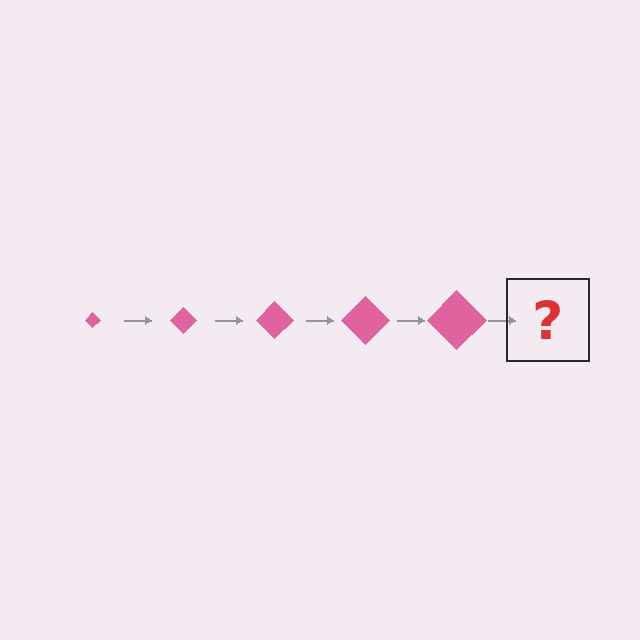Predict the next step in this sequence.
The next step is a pink diamond, larger than the previous one.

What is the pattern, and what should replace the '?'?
The pattern is that the diamond gets progressively larger each step. The '?' should be a pink diamond, larger than the previous one.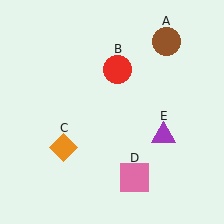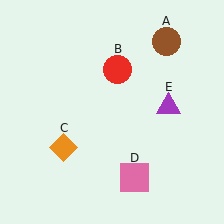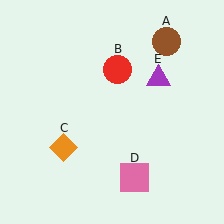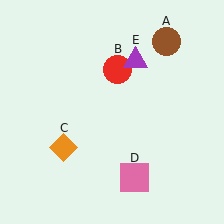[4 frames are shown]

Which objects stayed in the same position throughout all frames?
Brown circle (object A) and red circle (object B) and orange diamond (object C) and pink square (object D) remained stationary.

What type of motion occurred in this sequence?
The purple triangle (object E) rotated counterclockwise around the center of the scene.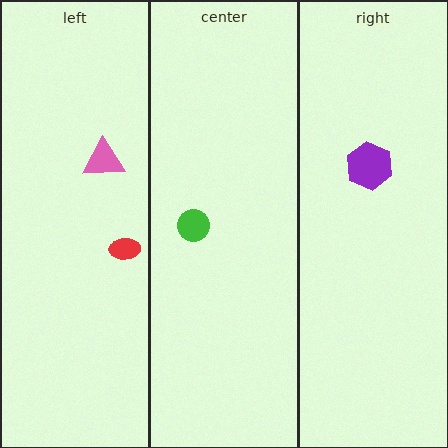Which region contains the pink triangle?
The left region.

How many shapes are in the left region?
2.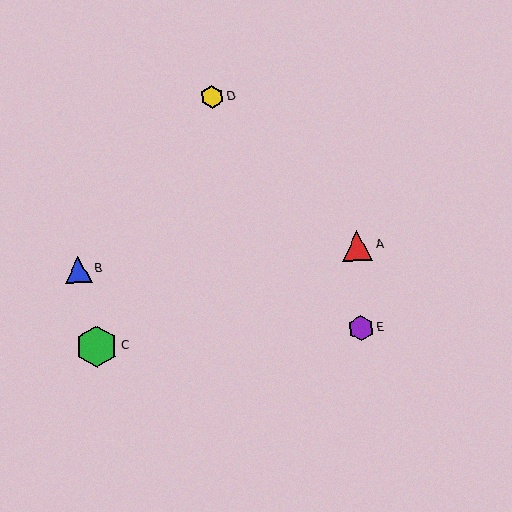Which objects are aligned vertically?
Objects A, E are aligned vertically.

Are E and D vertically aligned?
No, E is at x≈361 and D is at x≈212.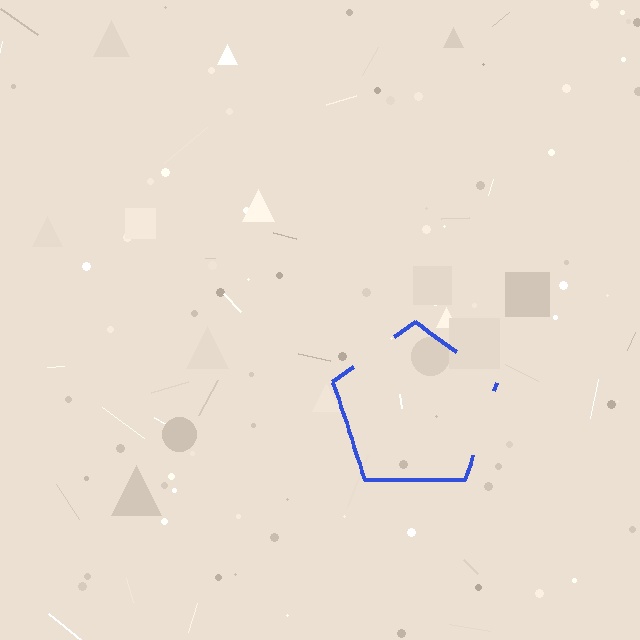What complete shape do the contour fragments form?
The contour fragments form a pentagon.